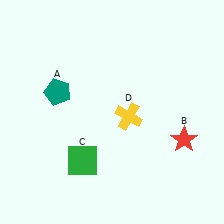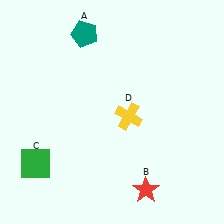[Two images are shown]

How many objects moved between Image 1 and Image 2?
3 objects moved between the two images.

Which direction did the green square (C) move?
The green square (C) moved left.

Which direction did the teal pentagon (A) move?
The teal pentagon (A) moved up.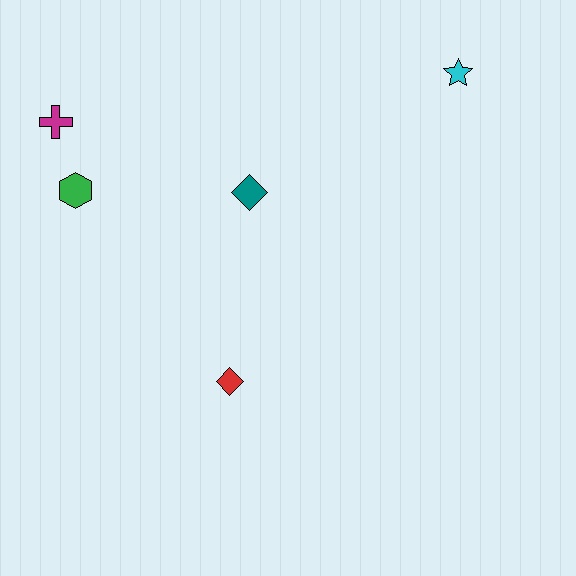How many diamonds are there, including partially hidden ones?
There are 2 diamonds.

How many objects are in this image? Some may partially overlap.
There are 5 objects.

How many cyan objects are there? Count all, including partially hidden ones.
There is 1 cyan object.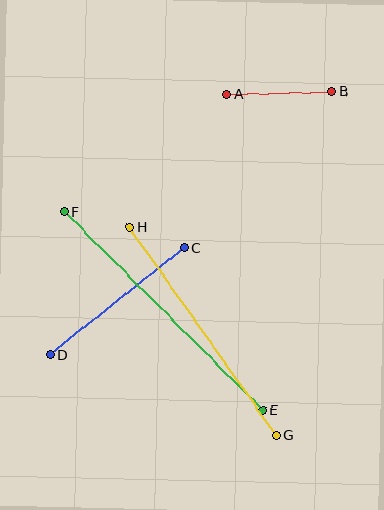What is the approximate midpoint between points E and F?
The midpoint is at approximately (163, 311) pixels.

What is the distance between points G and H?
The distance is approximately 255 pixels.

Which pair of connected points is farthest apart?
Points E and F are farthest apart.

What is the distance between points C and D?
The distance is approximately 172 pixels.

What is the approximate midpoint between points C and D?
The midpoint is at approximately (117, 301) pixels.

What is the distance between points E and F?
The distance is approximately 281 pixels.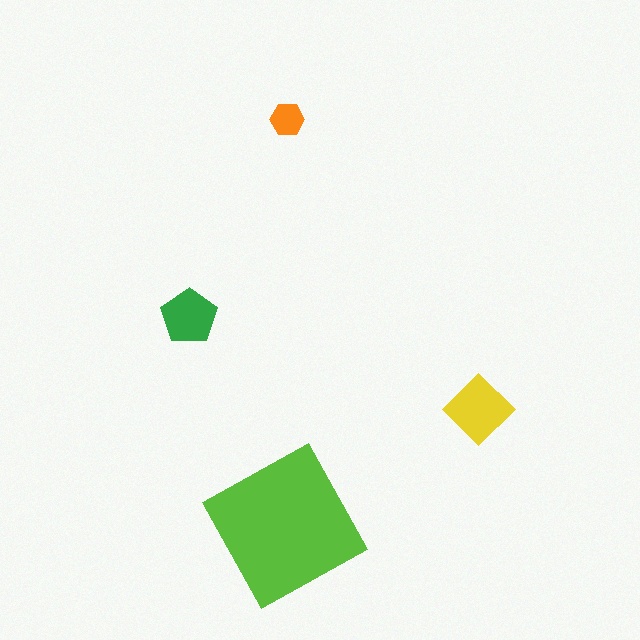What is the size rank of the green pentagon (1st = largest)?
3rd.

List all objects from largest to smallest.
The lime square, the yellow diamond, the green pentagon, the orange hexagon.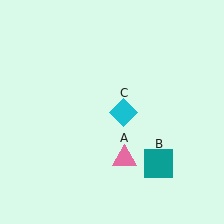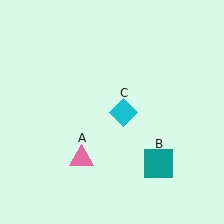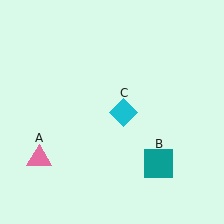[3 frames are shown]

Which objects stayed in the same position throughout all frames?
Teal square (object B) and cyan diamond (object C) remained stationary.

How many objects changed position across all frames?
1 object changed position: pink triangle (object A).